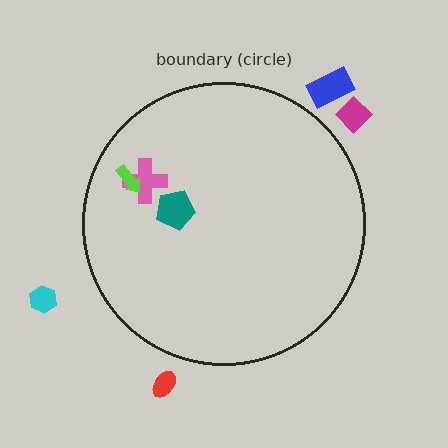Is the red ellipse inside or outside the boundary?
Outside.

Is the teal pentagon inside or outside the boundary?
Inside.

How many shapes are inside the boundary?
3 inside, 4 outside.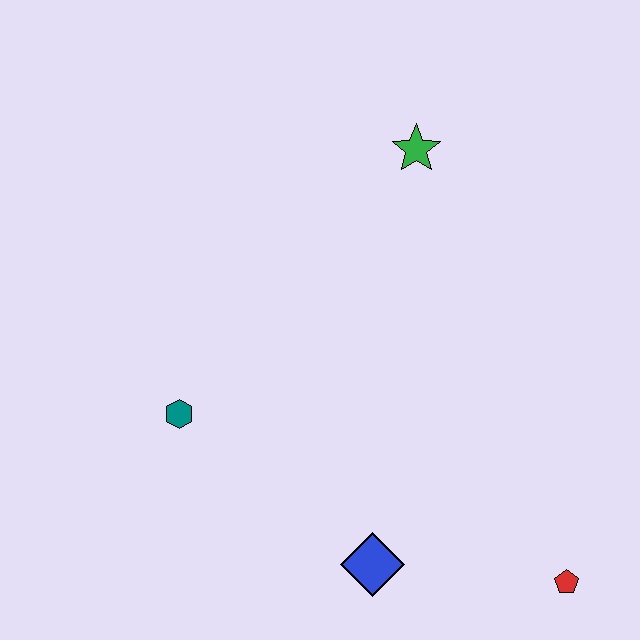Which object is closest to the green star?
The teal hexagon is closest to the green star.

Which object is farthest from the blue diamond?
The green star is farthest from the blue diamond.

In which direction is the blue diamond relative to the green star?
The blue diamond is below the green star.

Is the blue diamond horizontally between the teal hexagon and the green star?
Yes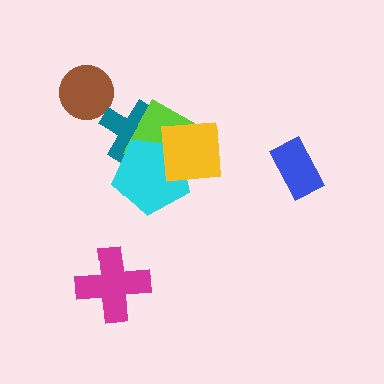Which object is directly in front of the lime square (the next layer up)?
The cyan pentagon is directly in front of the lime square.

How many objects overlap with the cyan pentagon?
3 objects overlap with the cyan pentagon.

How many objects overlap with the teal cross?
3 objects overlap with the teal cross.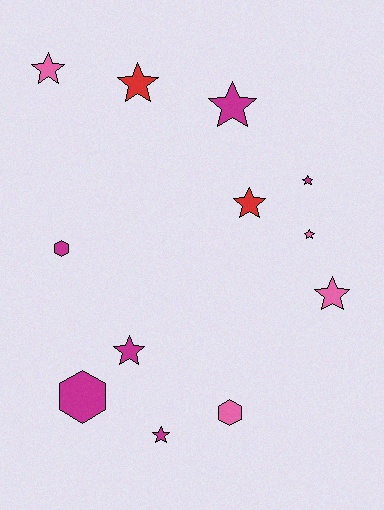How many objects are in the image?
There are 12 objects.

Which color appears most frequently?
Magenta, with 6 objects.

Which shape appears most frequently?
Star, with 9 objects.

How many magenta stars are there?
There are 4 magenta stars.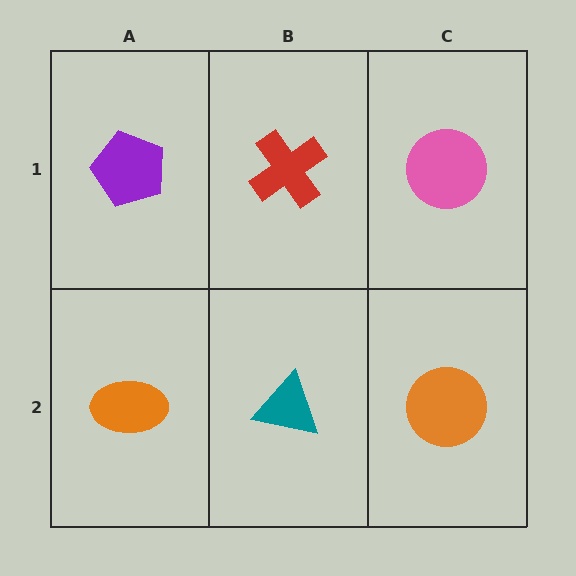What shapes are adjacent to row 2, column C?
A pink circle (row 1, column C), a teal triangle (row 2, column B).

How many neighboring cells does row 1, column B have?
3.